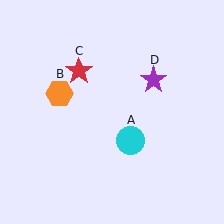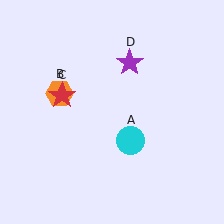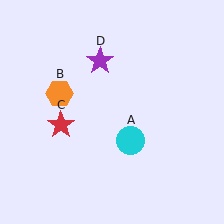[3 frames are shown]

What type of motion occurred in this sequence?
The red star (object C), purple star (object D) rotated counterclockwise around the center of the scene.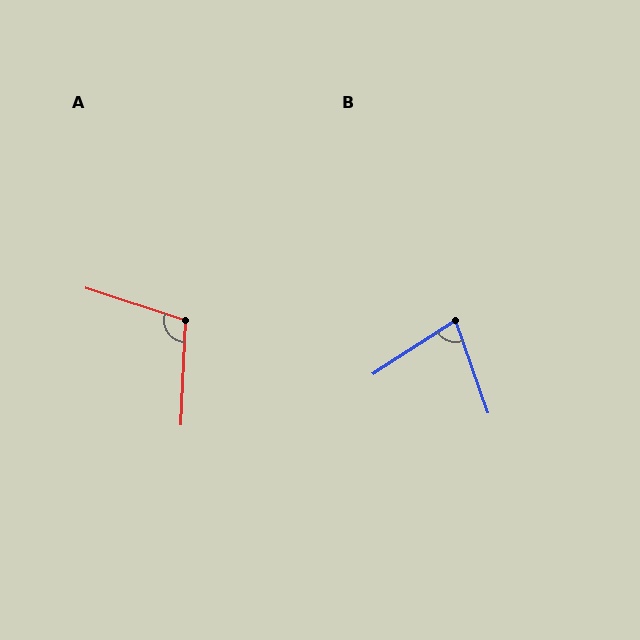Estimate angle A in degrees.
Approximately 106 degrees.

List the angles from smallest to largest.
B (76°), A (106°).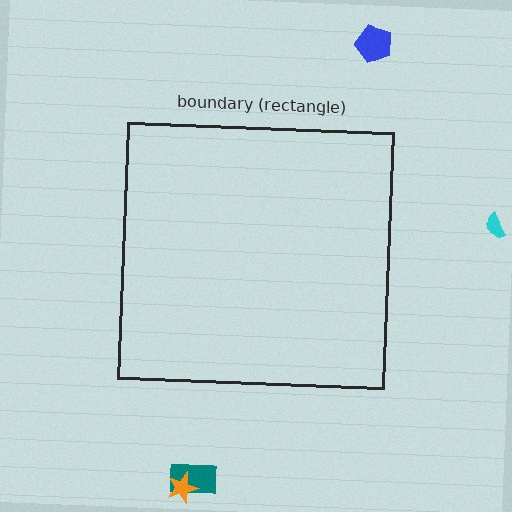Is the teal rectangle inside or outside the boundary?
Outside.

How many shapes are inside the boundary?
0 inside, 4 outside.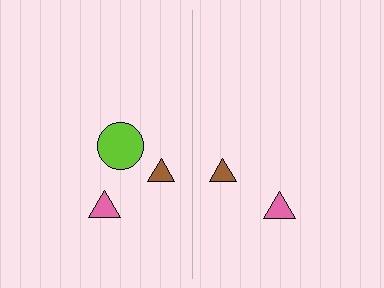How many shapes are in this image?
There are 5 shapes in this image.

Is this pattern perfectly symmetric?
No, the pattern is not perfectly symmetric. A lime circle is missing from the right side.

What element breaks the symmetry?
A lime circle is missing from the right side.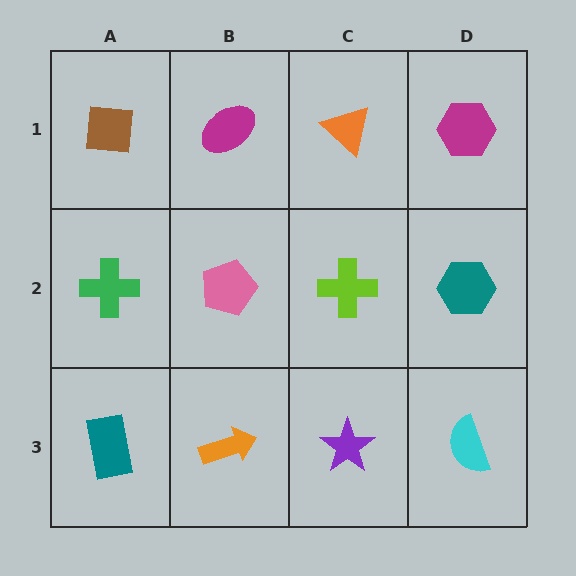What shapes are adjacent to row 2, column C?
An orange triangle (row 1, column C), a purple star (row 3, column C), a pink pentagon (row 2, column B), a teal hexagon (row 2, column D).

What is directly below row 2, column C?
A purple star.